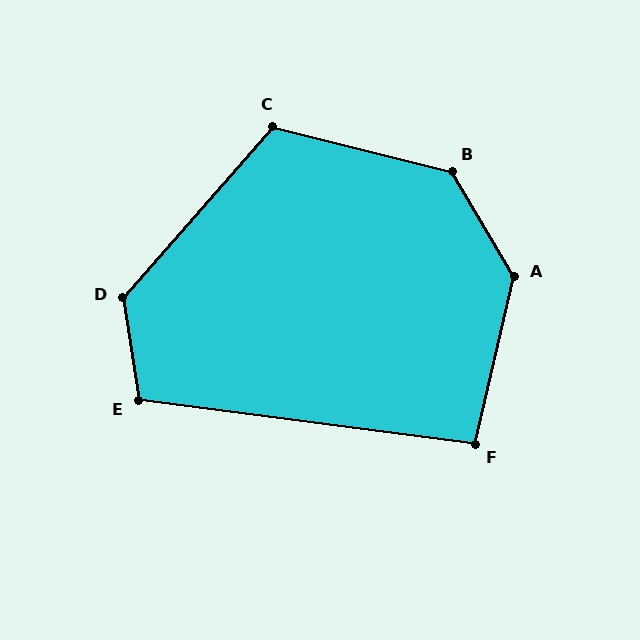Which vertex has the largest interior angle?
A, at approximately 136 degrees.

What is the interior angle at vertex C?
Approximately 117 degrees (obtuse).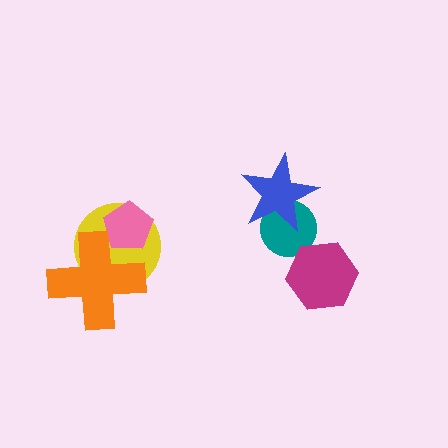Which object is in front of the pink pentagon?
The orange cross is in front of the pink pentagon.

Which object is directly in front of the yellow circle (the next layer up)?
The pink pentagon is directly in front of the yellow circle.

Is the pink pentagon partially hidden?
Yes, it is partially covered by another shape.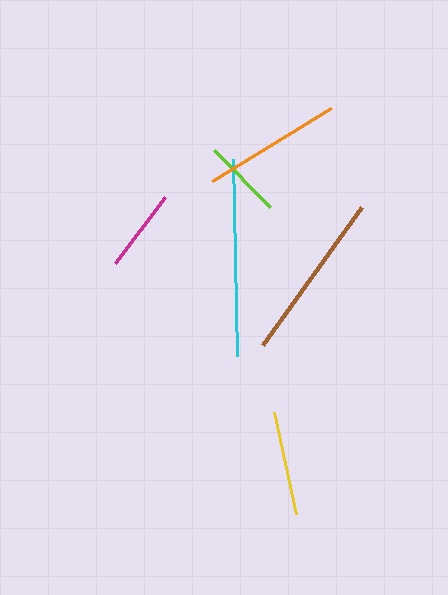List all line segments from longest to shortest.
From longest to shortest: cyan, brown, orange, yellow, magenta, lime.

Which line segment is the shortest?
The lime line is the shortest at approximately 79 pixels.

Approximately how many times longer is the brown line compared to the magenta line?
The brown line is approximately 2.1 times the length of the magenta line.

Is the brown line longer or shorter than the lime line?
The brown line is longer than the lime line.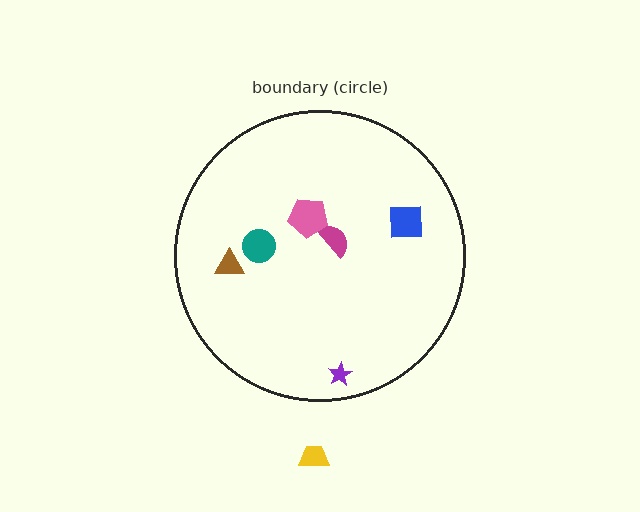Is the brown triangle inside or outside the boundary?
Inside.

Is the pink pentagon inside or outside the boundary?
Inside.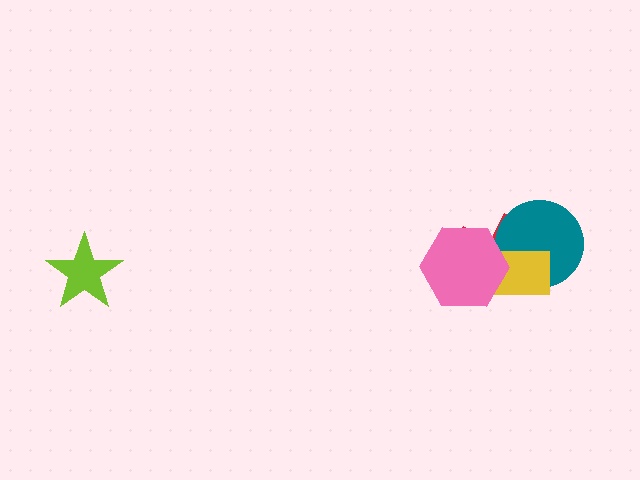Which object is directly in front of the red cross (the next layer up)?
The teal circle is directly in front of the red cross.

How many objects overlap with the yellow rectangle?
3 objects overlap with the yellow rectangle.